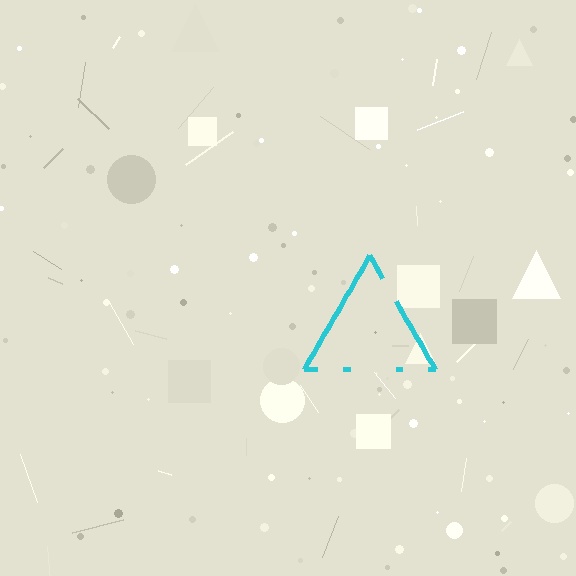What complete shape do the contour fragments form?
The contour fragments form a triangle.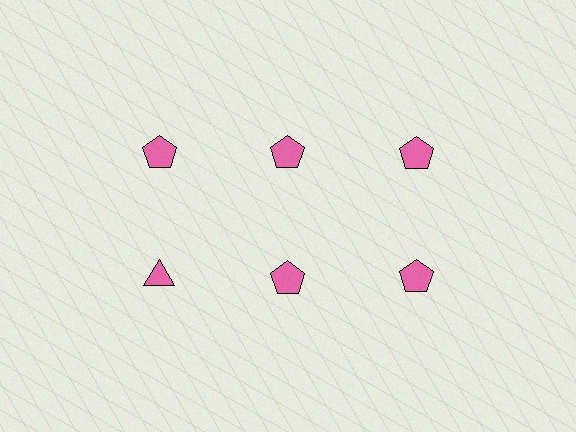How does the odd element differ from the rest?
It has a different shape: triangle instead of pentagon.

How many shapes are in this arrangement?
There are 6 shapes arranged in a grid pattern.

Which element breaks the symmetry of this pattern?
The pink triangle in the second row, leftmost column breaks the symmetry. All other shapes are pink pentagons.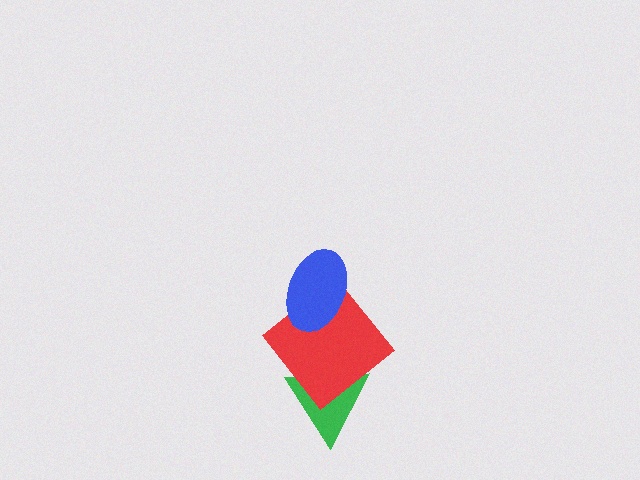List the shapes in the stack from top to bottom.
From top to bottom: the blue ellipse, the red diamond, the green triangle.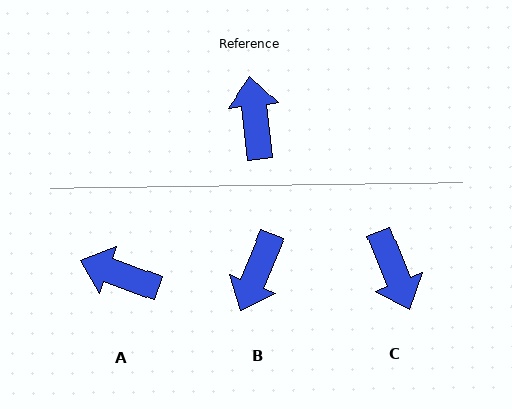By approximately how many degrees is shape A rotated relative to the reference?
Approximately 63 degrees counter-clockwise.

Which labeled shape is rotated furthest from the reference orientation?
C, about 165 degrees away.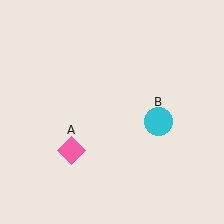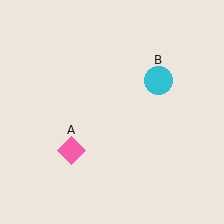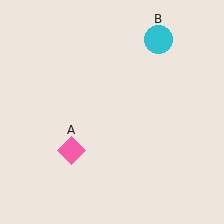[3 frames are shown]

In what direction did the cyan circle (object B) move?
The cyan circle (object B) moved up.